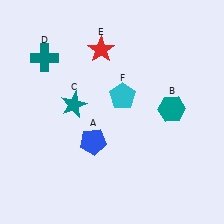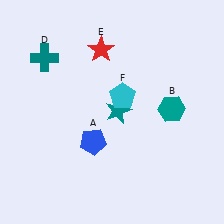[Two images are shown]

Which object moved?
The teal star (C) moved right.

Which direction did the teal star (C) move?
The teal star (C) moved right.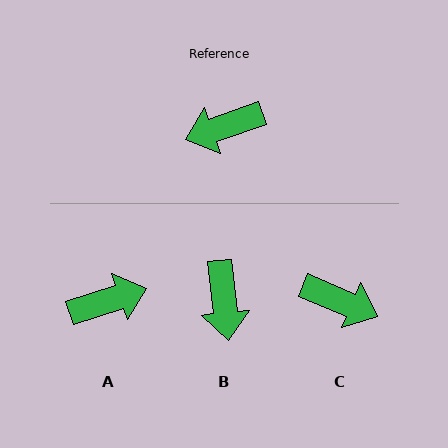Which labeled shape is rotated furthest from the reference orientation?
A, about 179 degrees away.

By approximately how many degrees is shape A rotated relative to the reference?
Approximately 179 degrees counter-clockwise.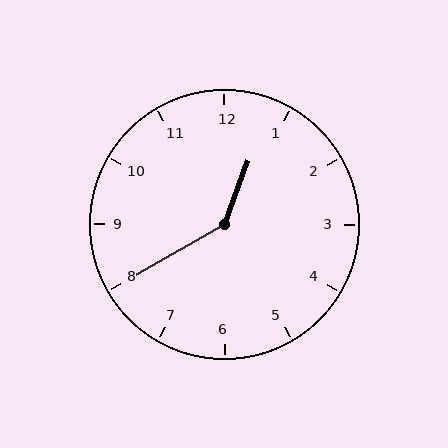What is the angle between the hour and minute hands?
Approximately 140 degrees.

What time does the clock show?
12:40.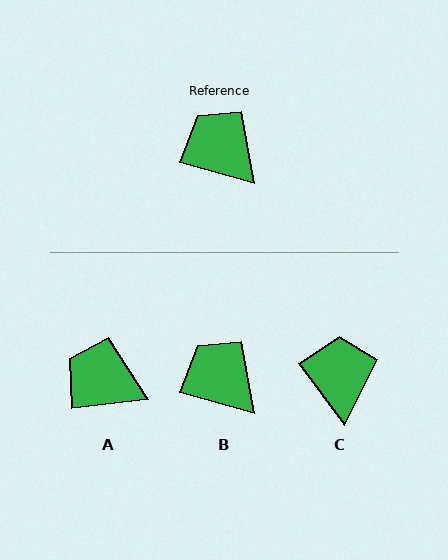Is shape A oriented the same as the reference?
No, it is off by about 23 degrees.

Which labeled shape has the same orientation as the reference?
B.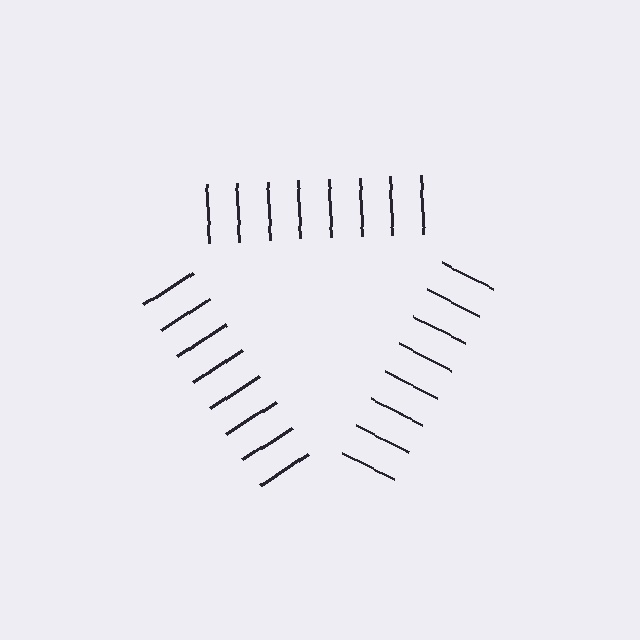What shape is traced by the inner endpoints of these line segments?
An illusory triangle — the line segments terminate on its edges but no continuous stroke is drawn.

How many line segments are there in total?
24 — 8 along each of the 3 edges.